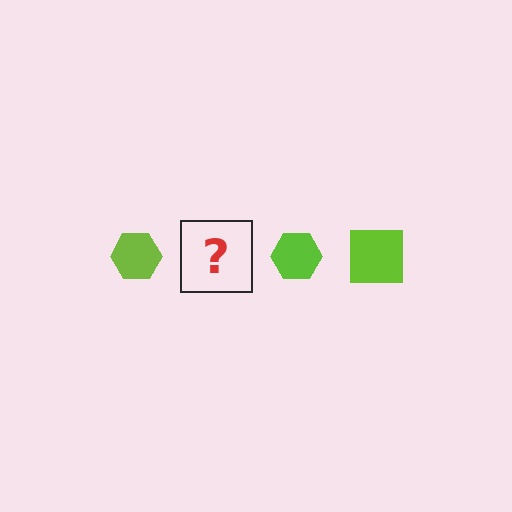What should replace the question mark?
The question mark should be replaced with a lime square.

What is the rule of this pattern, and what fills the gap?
The rule is that the pattern cycles through hexagon, square shapes in lime. The gap should be filled with a lime square.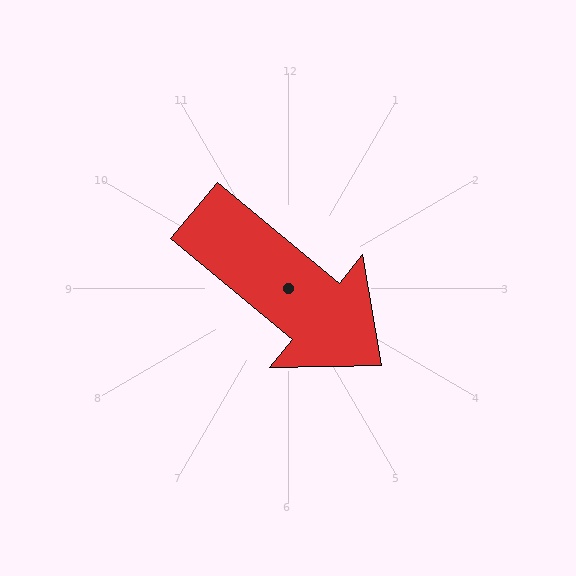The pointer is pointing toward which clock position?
Roughly 4 o'clock.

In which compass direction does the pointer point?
Southeast.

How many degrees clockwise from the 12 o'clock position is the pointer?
Approximately 130 degrees.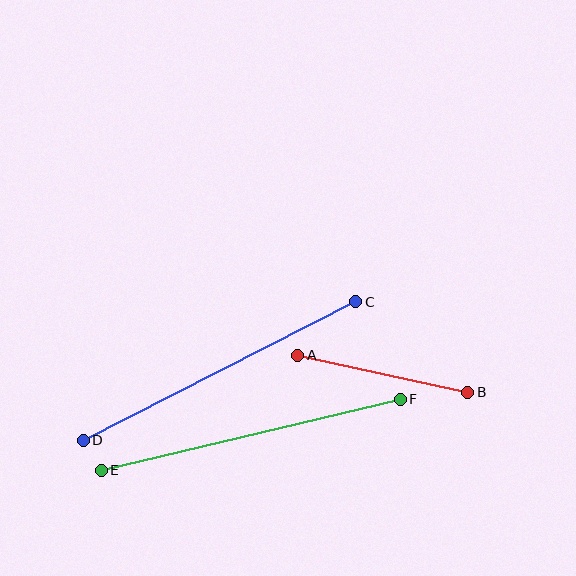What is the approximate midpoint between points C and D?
The midpoint is at approximately (219, 371) pixels.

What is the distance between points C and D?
The distance is approximately 306 pixels.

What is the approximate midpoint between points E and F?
The midpoint is at approximately (251, 435) pixels.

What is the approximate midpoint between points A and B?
The midpoint is at approximately (383, 374) pixels.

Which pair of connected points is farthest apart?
Points E and F are farthest apart.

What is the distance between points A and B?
The distance is approximately 174 pixels.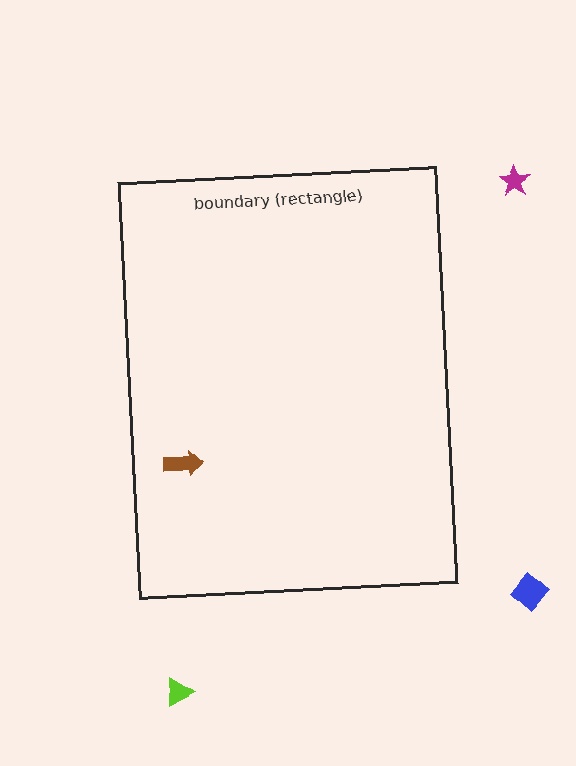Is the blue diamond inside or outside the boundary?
Outside.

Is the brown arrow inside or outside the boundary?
Inside.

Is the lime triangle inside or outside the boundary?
Outside.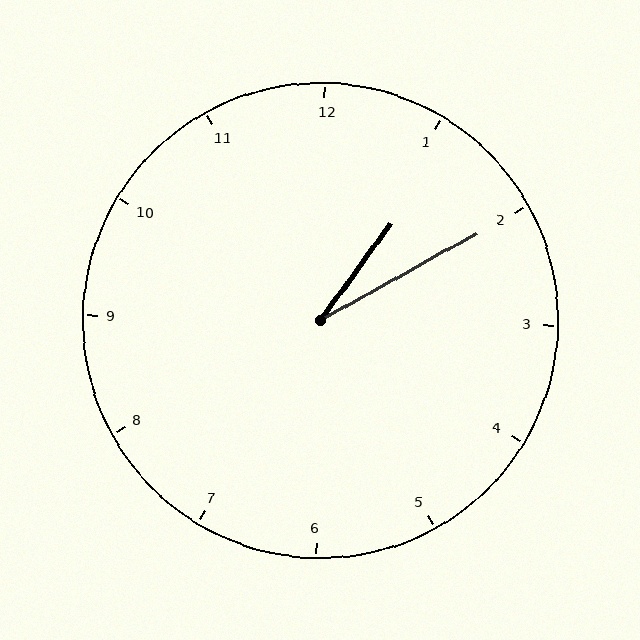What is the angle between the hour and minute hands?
Approximately 25 degrees.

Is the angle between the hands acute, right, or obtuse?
It is acute.